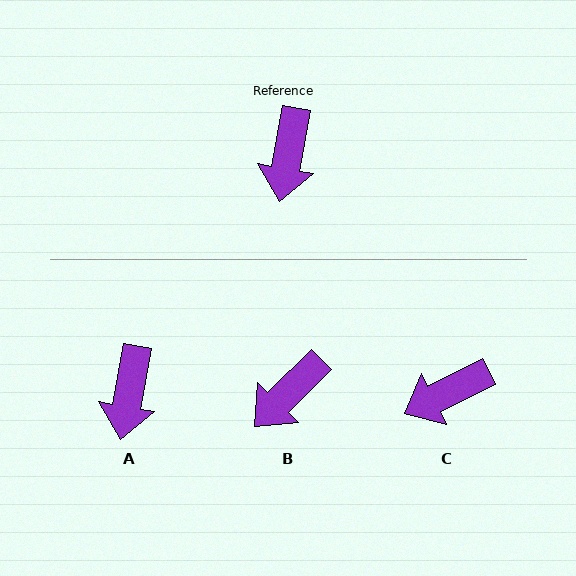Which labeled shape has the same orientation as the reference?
A.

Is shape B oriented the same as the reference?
No, it is off by about 34 degrees.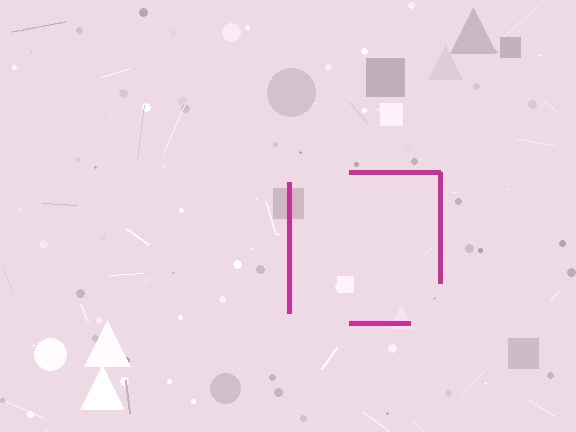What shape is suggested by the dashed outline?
The dashed outline suggests a square.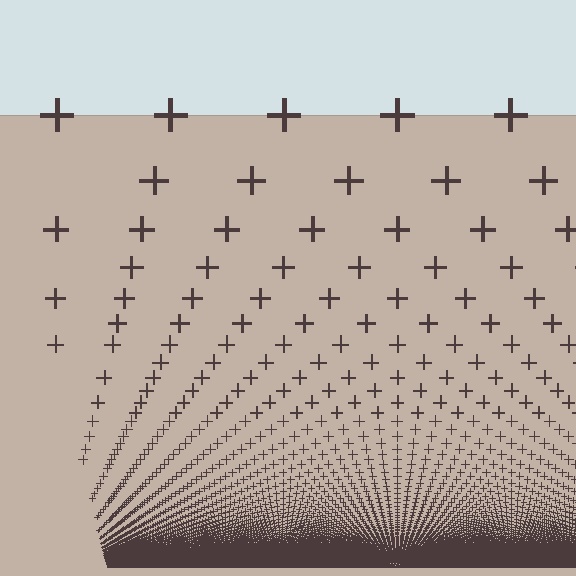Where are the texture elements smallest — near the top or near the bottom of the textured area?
Near the bottom.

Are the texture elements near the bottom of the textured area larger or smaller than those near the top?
Smaller. The gradient is inverted — elements near the bottom are smaller and denser.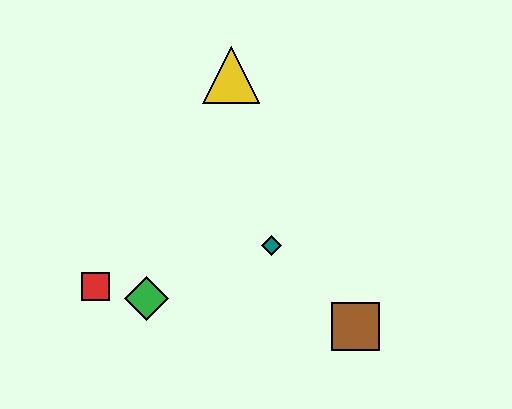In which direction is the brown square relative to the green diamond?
The brown square is to the right of the green diamond.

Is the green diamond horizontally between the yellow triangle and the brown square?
No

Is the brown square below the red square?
Yes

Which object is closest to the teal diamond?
The brown square is closest to the teal diamond.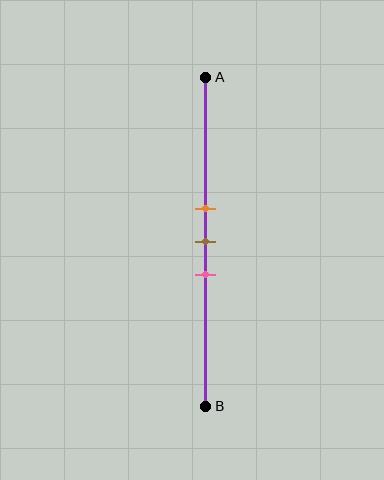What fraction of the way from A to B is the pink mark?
The pink mark is approximately 60% (0.6) of the way from A to B.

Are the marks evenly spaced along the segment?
Yes, the marks are approximately evenly spaced.